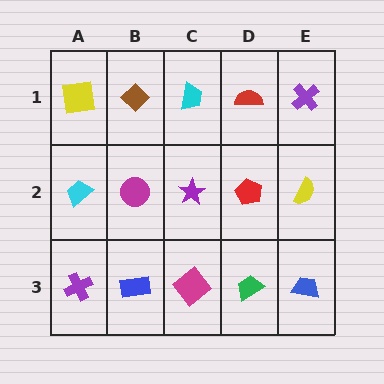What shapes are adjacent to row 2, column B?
A brown diamond (row 1, column B), a blue rectangle (row 3, column B), a cyan trapezoid (row 2, column A), a purple star (row 2, column C).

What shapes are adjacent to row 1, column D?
A red pentagon (row 2, column D), a cyan trapezoid (row 1, column C), a purple cross (row 1, column E).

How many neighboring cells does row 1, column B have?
3.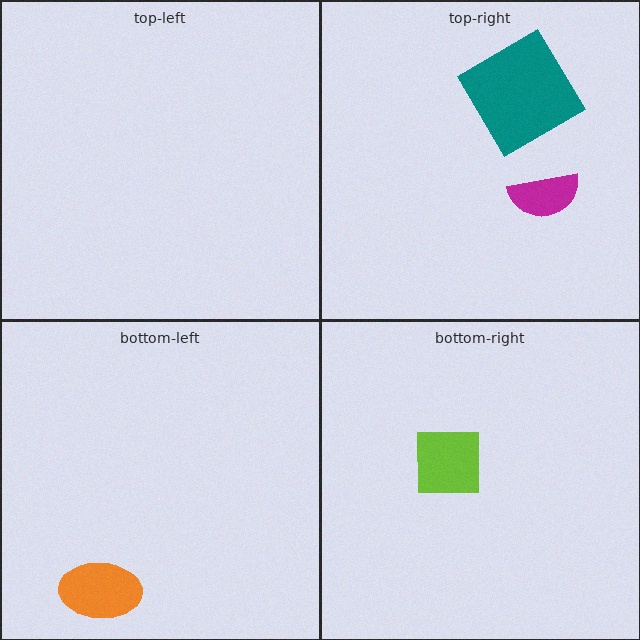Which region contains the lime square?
The bottom-right region.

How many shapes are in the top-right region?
2.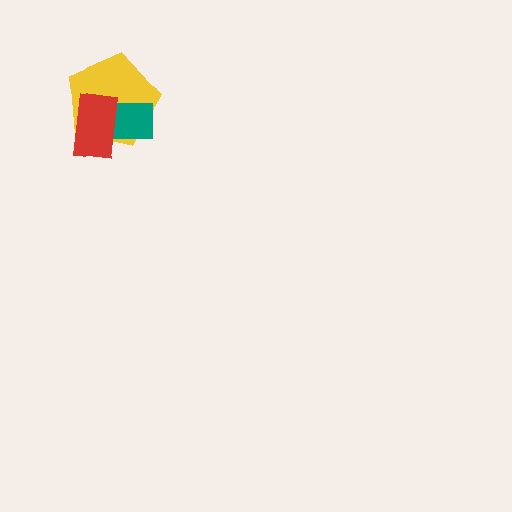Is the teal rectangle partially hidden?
Yes, it is partially covered by another shape.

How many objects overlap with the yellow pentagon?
2 objects overlap with the yellow pentagon.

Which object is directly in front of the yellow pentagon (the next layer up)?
The teal rectangle is directly in front of the yellow pentagon.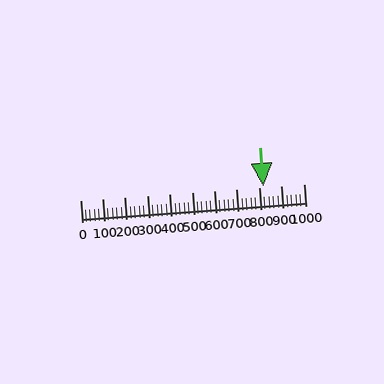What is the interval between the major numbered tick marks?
The major tick marks are spaced 100 units apart.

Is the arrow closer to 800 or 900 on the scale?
The arrow is closer to 800.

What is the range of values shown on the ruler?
The ruler shows values from 0 to 1000.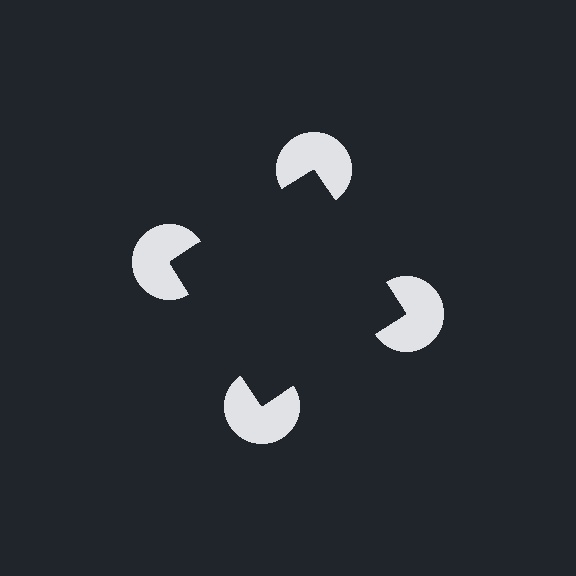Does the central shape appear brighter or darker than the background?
It typically appears slightly darker than the background, even though no actual brightness change is drawn.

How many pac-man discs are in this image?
There are 4 — one at each vertex of the illusory square.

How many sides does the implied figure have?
4 sides.